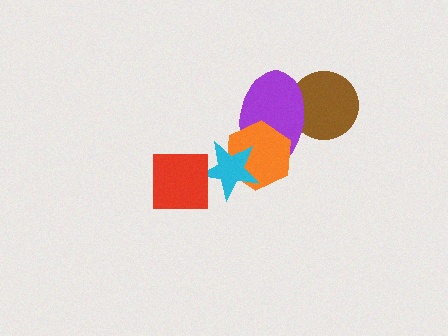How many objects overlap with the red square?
1 object overlaps with the red square.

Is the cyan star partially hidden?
Yes, it is partially covered by another shape.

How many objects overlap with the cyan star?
3 objects overlap with the cyan star.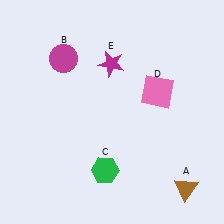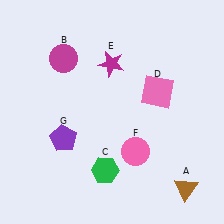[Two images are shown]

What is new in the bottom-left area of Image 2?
A purple pentagon (G) was added in the bottom-left area of Image 2.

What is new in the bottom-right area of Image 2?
A pink circle (F) was added in the bottom-right area of Image 2.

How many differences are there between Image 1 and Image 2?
There are 2 differences between the two images.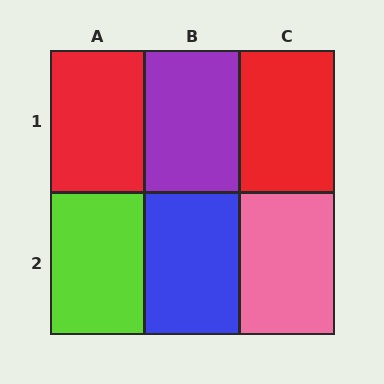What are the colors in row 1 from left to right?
Red, purple, red.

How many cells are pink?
1 cell is pink.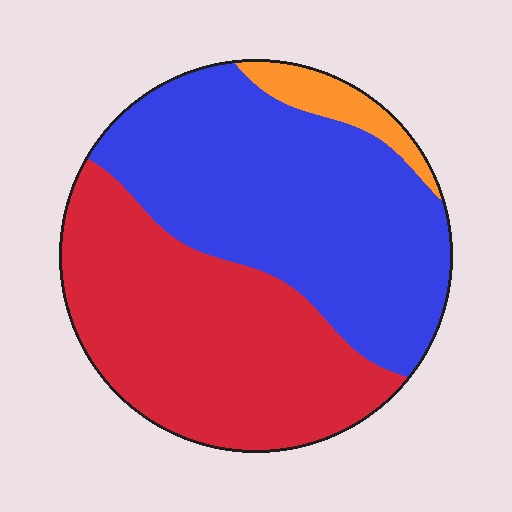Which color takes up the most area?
Blue, at roughly 50%.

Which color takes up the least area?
Orange, at roughly 5%.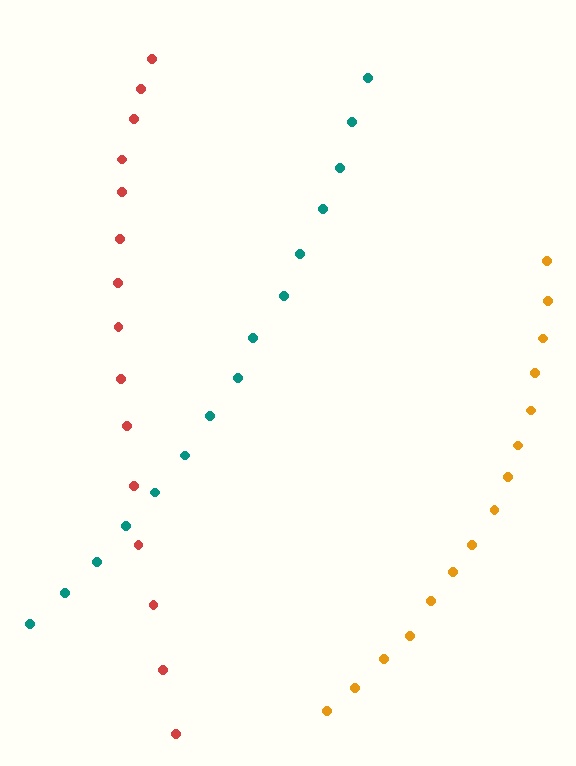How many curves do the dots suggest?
There are 3 distinct paths.